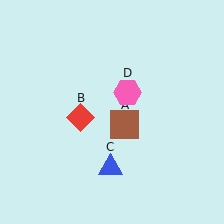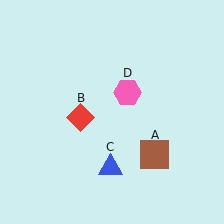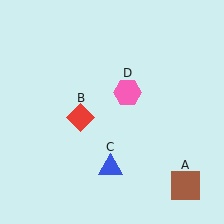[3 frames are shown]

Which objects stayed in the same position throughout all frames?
Red diamond (object B) and blue triangle (object C) and pink hexagon (object D) remained stationary.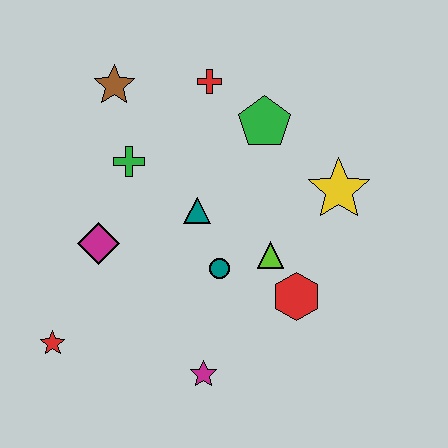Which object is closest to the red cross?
The green pentagon is closest to the red cross.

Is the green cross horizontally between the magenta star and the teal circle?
No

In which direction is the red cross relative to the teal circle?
The red cross is above the teal circle.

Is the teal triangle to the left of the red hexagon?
Yes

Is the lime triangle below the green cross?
Yes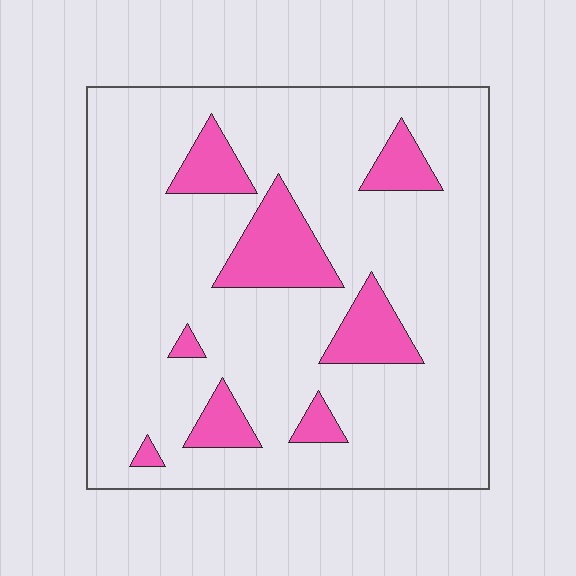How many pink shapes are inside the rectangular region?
8.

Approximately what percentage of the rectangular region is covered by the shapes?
Approximately 15%.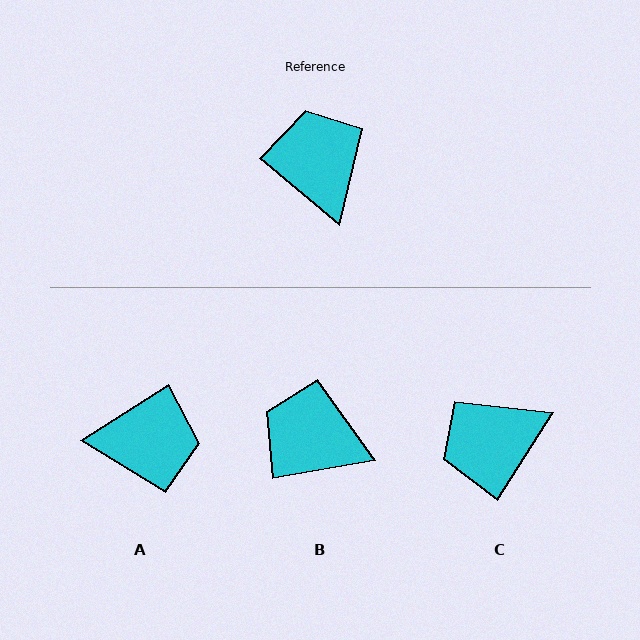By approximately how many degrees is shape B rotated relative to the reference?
Approximately 49 degrees counter-clockwise.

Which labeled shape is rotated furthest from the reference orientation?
A, about 108 degrees away.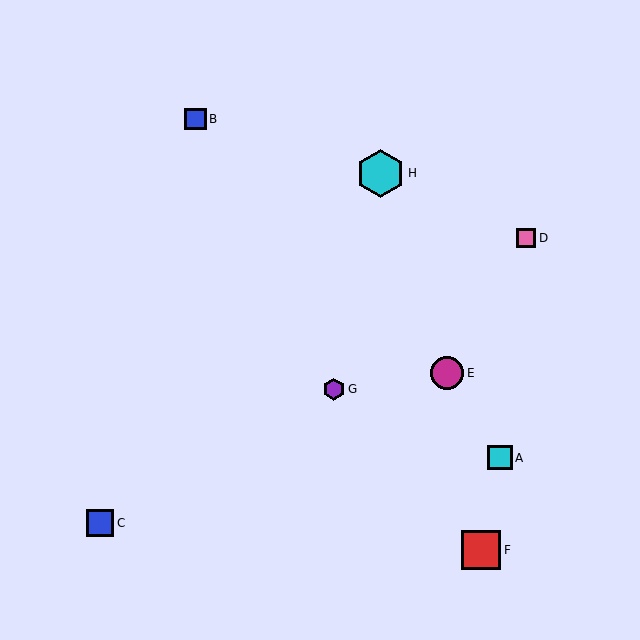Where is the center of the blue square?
The center of the blue square is at (195, 119).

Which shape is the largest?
The cyan hexagon (labeled H) is the largest.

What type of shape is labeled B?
Shape B is a blue square.